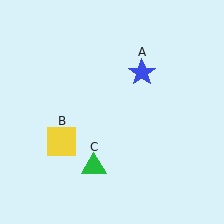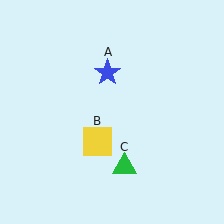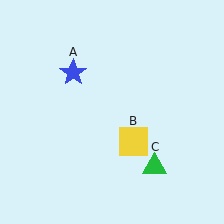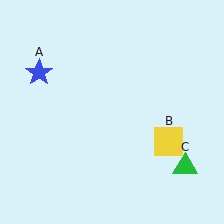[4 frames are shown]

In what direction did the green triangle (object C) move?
The green triangle (object C) moved right.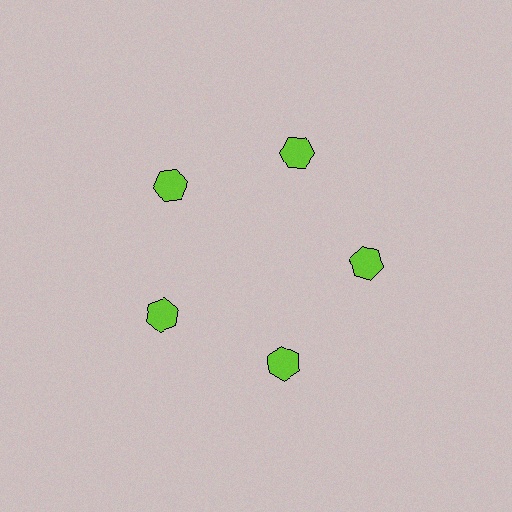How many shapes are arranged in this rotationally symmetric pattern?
There are 5 shapes, arranged in 5 groups of 1.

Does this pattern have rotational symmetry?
Yes, this pattern has 5-fold rotational symmetry. It looks the same after rotating 72 degrees around the center.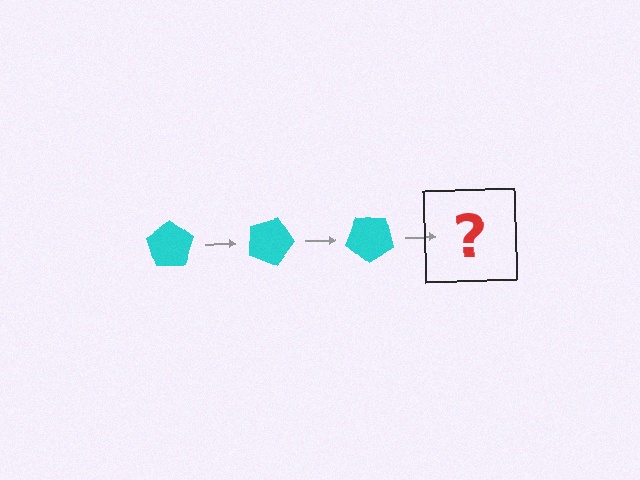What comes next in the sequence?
The next element should be a cyan pentagon rotated 60 degrees.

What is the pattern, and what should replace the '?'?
The pattern is that the pentagon rotates 20 degrees each step. The '?' should be a cyan pentagon rotated 60 degrees.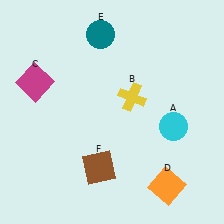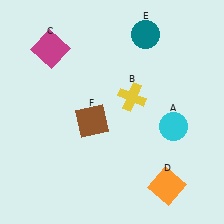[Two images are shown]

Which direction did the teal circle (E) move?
The teal circle (E) moved right.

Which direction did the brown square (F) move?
The brown square (F) moved up.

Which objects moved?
The objects that moved are: the magenta square (C), the teal circle (E), the brown square (F).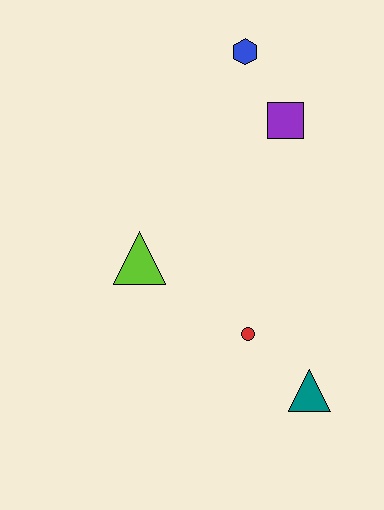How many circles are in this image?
There is 1 circle.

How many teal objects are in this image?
There is 1 teal object.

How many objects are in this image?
There are 5 objects.